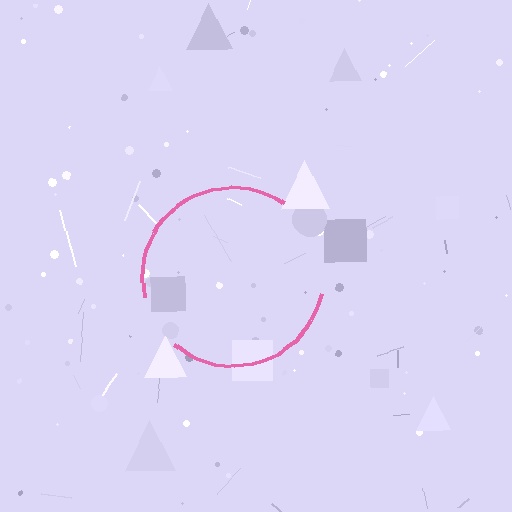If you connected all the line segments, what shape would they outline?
They would outline a circle.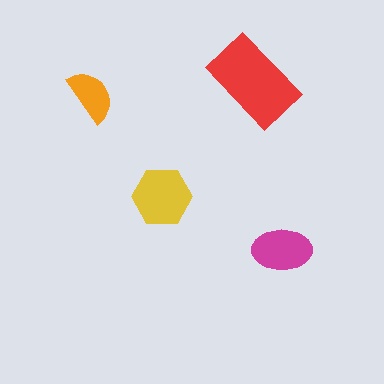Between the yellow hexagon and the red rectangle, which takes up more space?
The red rectangle.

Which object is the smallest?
The orange semicircle.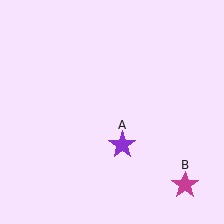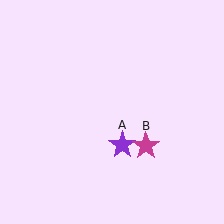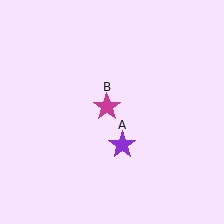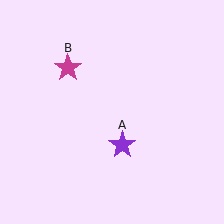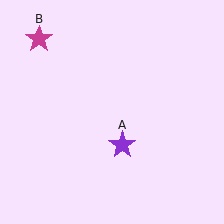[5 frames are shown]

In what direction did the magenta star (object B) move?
The magenta star (object B) moved up and to the left.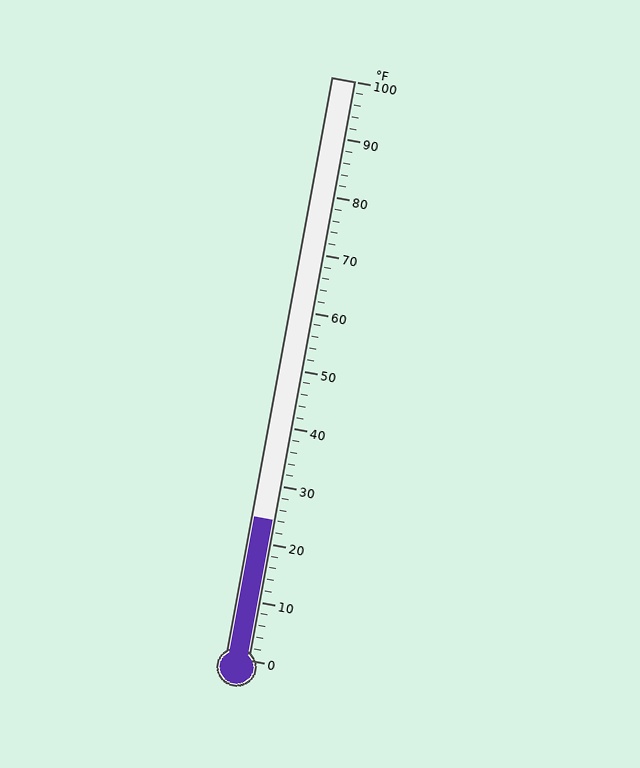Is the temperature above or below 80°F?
The temperature is below 80°F.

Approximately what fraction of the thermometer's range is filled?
The thermometer is filled to approximately 25% of its range.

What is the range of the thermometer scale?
The thermometer scale ranges from 0°F to 100°F.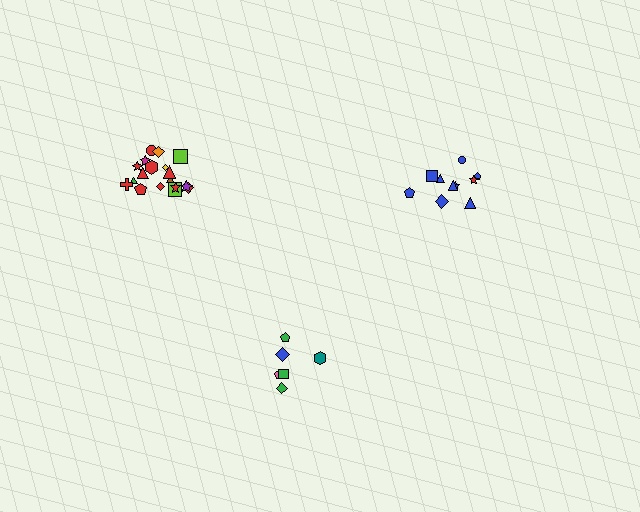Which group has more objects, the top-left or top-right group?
The top-left group.